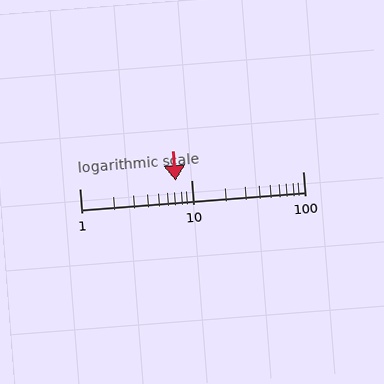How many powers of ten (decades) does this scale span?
The scale spans 2 decades, from 1 to 100.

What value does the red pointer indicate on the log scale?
The pointer indicates approximately 7.2.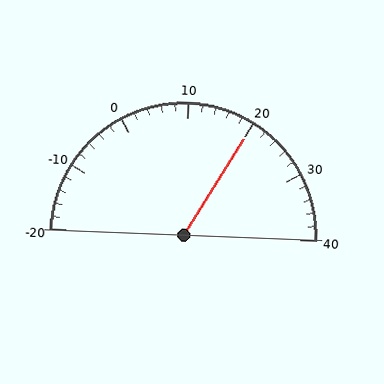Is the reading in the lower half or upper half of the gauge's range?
The reading is in the upper half of the range (-20 to 40).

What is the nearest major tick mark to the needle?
The nearest major tick mark is 20.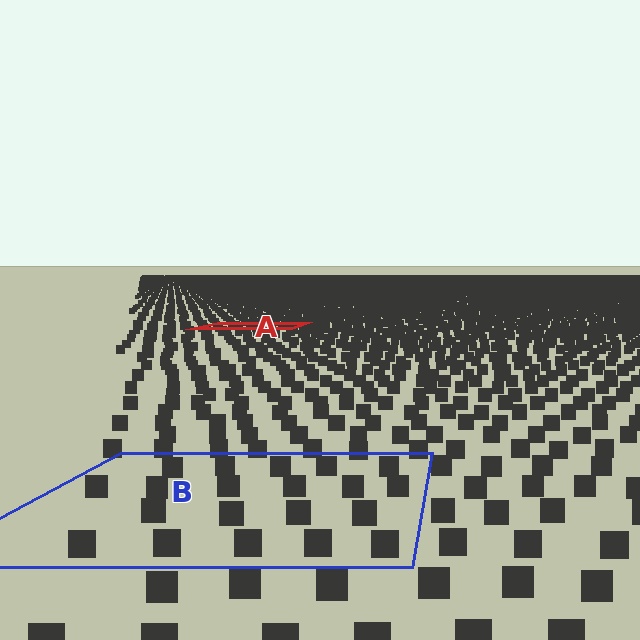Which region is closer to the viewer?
Region B is closer. The texture elements there are larger and more spread out.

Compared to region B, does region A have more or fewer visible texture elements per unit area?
Region A has more texture elements per unit area — they are packed more densely because it is farther away.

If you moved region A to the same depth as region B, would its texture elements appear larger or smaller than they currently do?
They would appear larger. At a closer depth, the same texture elements are projected at a bigger on-screen size.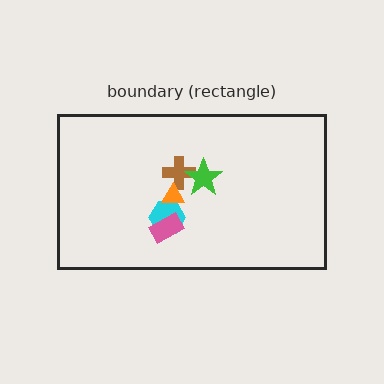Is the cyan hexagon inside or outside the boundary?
Inside.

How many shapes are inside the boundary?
5 inside, 0 outside.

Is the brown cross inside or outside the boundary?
Inside.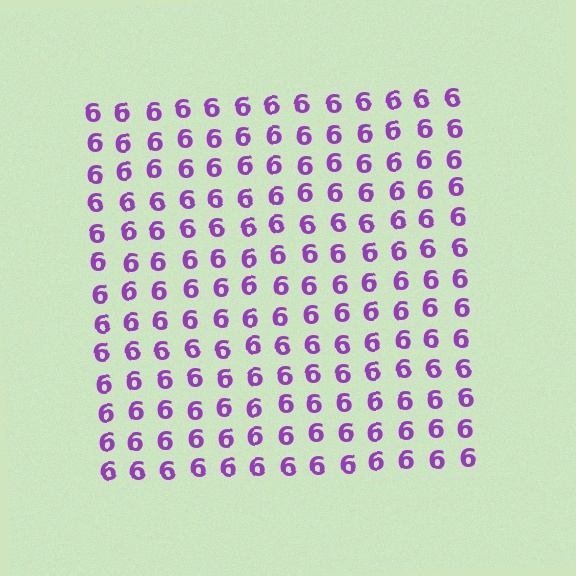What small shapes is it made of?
It is made of small digit 6's.